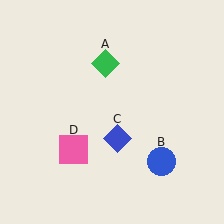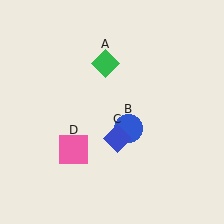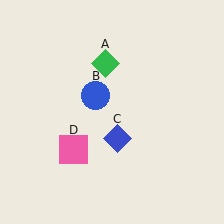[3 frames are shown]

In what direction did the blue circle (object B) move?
The blue circle (object B) moved up and to the left.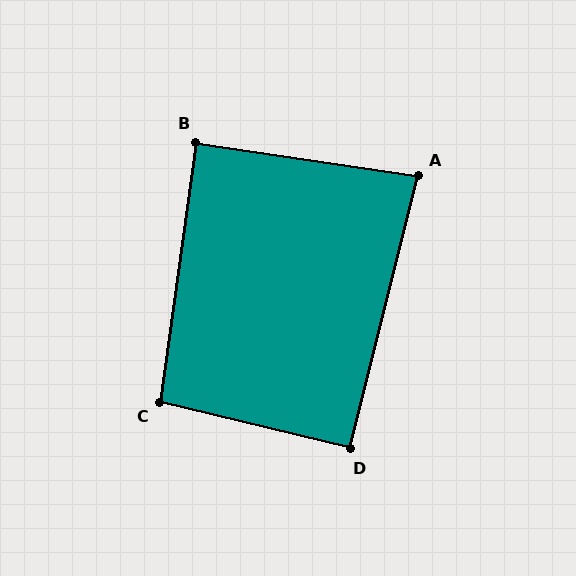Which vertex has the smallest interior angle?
A, at approximately 84 degrees.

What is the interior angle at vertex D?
Approximately 90 degrees (approximately right).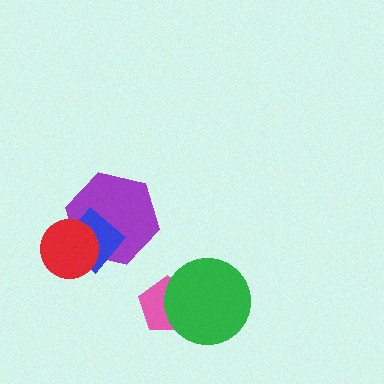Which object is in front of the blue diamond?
The red circle is in front of the blue diamond.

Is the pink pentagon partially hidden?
Yes, it is partially covered by another shape.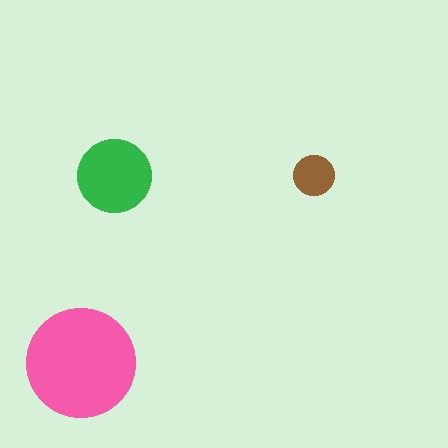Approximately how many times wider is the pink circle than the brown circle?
About 2.5 times wider.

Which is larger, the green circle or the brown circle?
The green one.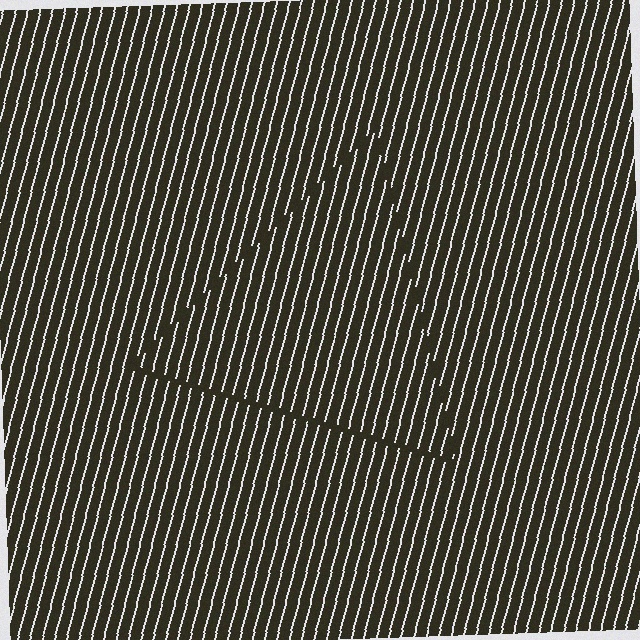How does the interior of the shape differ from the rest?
The interior of the shape contains the same grating, shifted by half a period — the contour is defined by the phase discontinuity where line-ends from the inner and outer gratings abut.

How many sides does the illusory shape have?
3 sides — the line-ends trace a triangle.